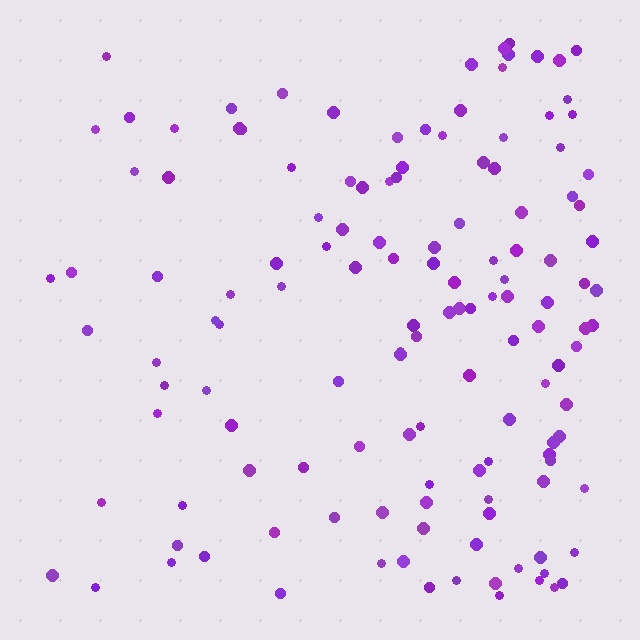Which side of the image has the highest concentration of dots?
The right.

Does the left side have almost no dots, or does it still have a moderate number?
Still a moderate number, just noticeably fewer than the right.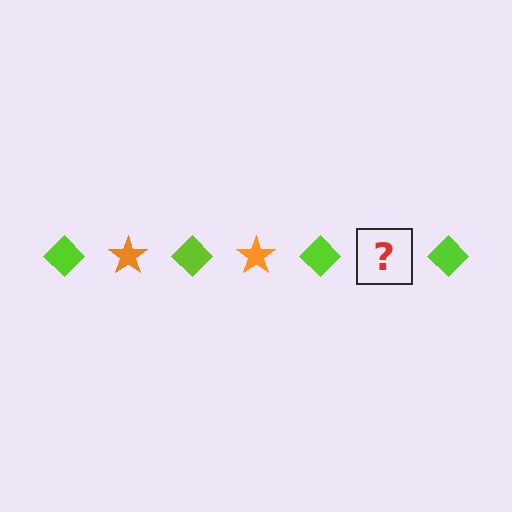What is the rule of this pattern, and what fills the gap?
The rule is that the pattern alternates between lime diamond and orange star. The gap should be filled with an orange star.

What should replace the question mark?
The question mark should be replaced with an orange star.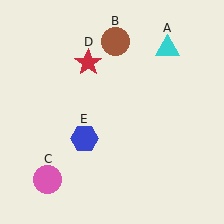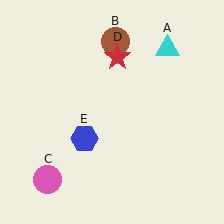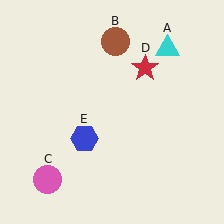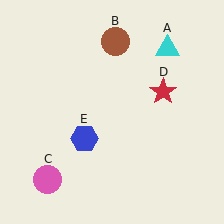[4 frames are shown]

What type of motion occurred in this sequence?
The red star (object D) rotated clockwise around the center of the scene.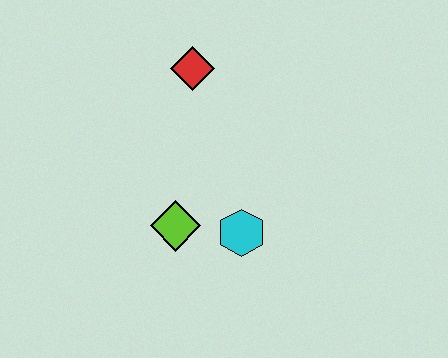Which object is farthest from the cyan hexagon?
The red diamond is farthest from the cyan hexagon.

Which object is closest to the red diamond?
The lime diamond is closest to the red diamond.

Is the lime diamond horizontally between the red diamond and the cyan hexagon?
No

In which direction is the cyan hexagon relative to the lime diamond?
The cyan hexagon is to the right of the lime diamond.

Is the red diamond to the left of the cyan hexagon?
Yes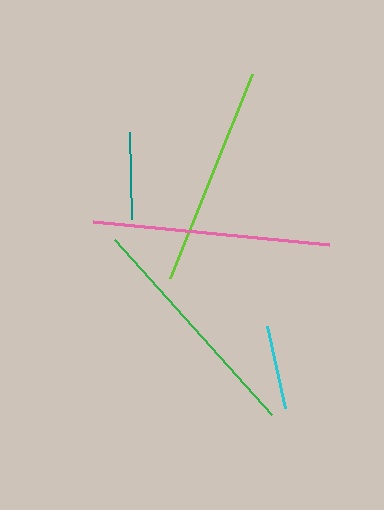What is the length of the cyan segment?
The cyan segment is approximately 83 pixels long.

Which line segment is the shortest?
The cyan line is the shortest at approximately 83 pixels.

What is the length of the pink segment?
The pink segment is approximately 237 pixels long.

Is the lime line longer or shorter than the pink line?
The pink line is longer than the lime line.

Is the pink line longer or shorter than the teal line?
The pink line is longer than the teal line.